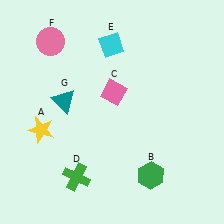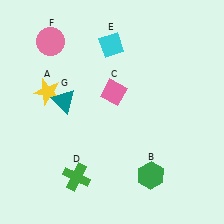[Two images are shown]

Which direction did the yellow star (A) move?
The yellow star (A) moved up.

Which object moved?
The yellow star (A) moved up.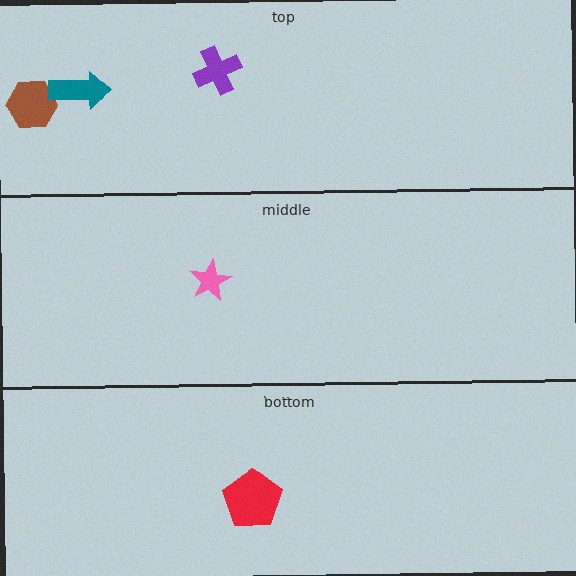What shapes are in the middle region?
The pink star.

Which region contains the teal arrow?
The top region.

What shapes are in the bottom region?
The red pentagon.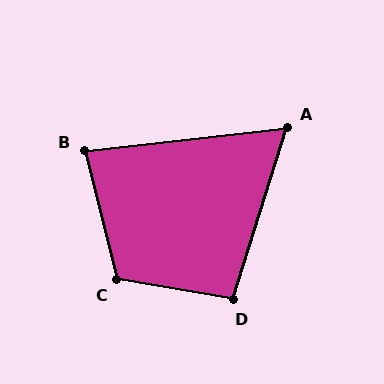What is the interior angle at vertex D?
Approximately 97 degrees (obtuse).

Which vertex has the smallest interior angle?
A, at approximately 66 degrees.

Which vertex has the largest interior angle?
C, at approximately 114 degrees.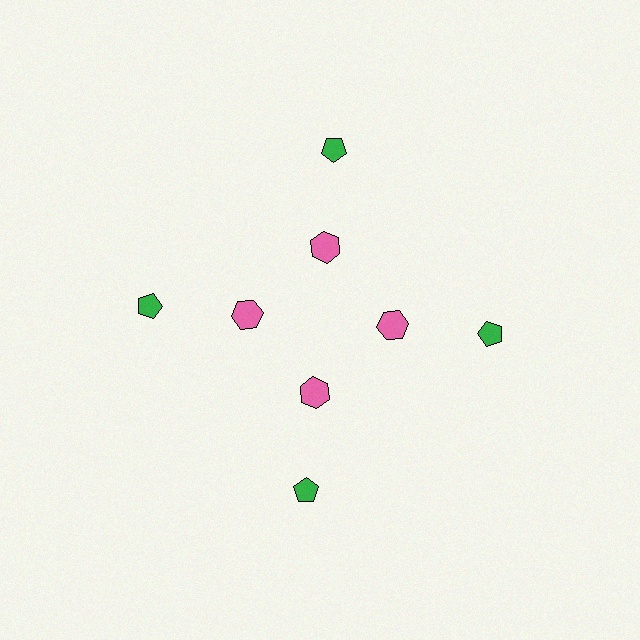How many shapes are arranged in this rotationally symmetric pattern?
There are 8 shapes, arranged in 4 groups of 2.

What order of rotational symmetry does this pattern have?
This pattern has 4-fold rotational symmetry.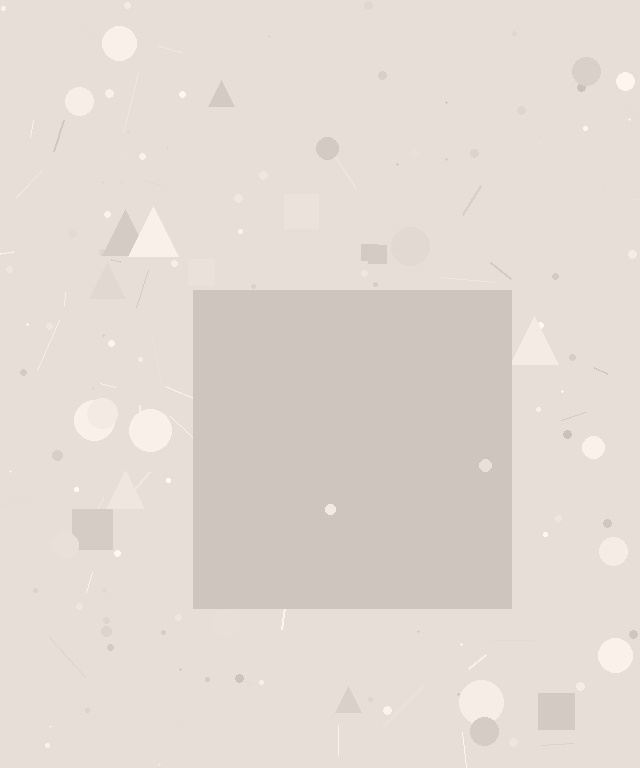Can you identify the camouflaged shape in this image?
The camouflaged shape is a square.